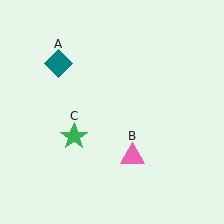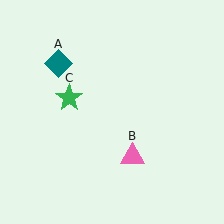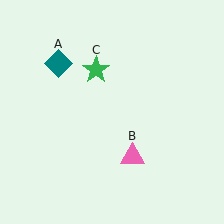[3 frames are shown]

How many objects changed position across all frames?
1 object changed position: green star (object C).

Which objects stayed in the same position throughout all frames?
Teal diamond (object A) and pink triangle (object B) remained stationary.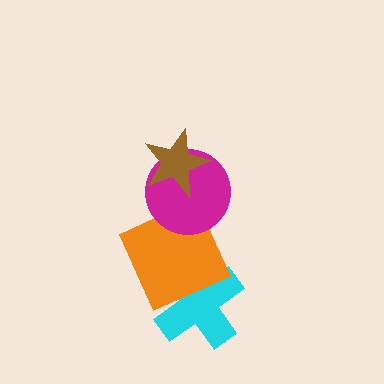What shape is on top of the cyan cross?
The orange square is on top of the cyan cross.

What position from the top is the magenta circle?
The magenta circle is 2nd from the top.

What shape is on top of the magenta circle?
The brown star is on top of the magenta circle.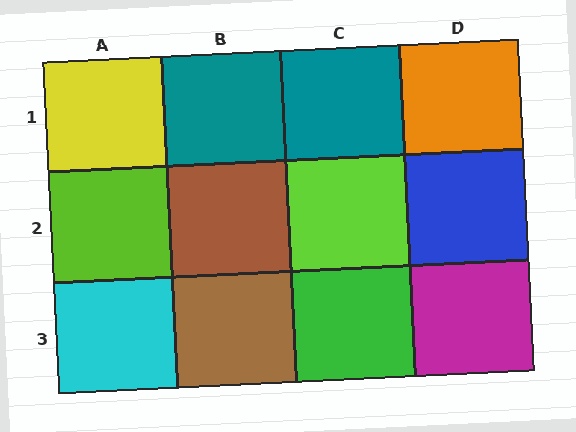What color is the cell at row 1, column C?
Teal.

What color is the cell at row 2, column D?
Blue.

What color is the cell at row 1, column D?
Orange.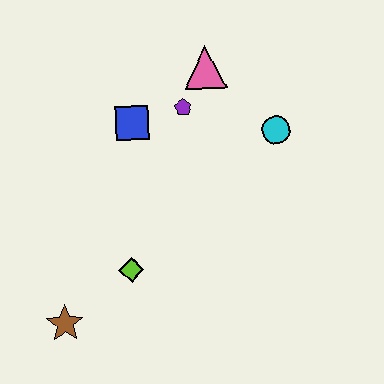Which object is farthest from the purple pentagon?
The brown star is farthest from the purple pentagon.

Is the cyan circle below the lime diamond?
No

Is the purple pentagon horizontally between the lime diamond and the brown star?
No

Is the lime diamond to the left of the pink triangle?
Yes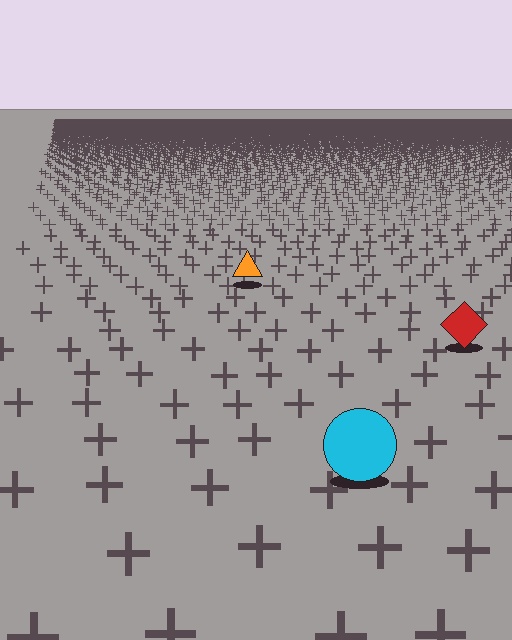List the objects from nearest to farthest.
From nearest to farthest: the cyan circle, the red diamond, the orange triangle.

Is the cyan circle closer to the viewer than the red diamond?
Yes. The cyan circle is closer — you can tell from the texture gradient: the ground texture is coarser near it.